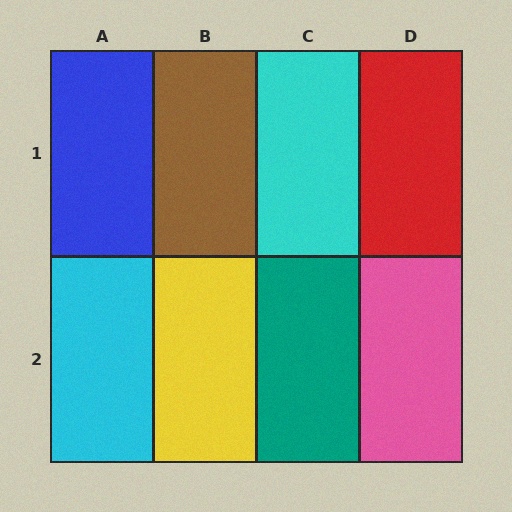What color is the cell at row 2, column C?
Teal.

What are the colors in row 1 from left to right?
Blue, brown, cyan, red.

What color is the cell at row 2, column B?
Yellow.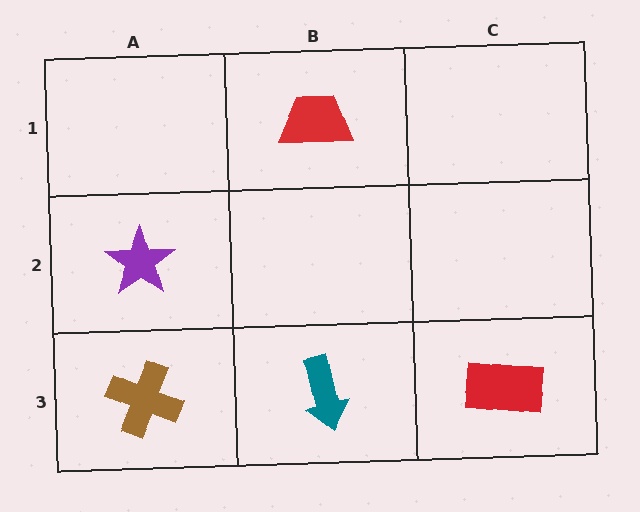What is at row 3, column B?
A teal arrow.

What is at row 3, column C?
A red rectangle.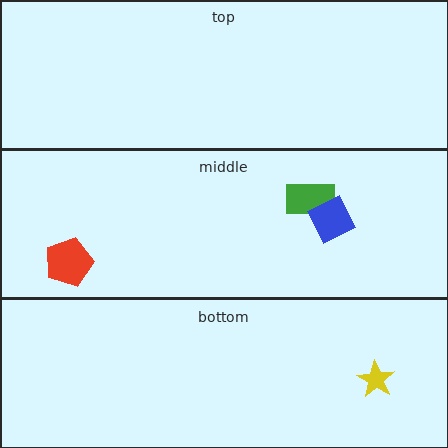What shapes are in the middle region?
The green rectangle, the red pentagon, the blue square.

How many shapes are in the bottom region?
1.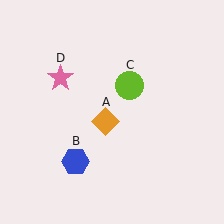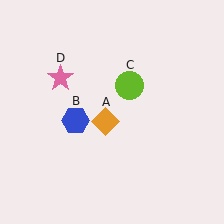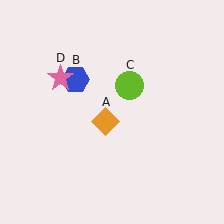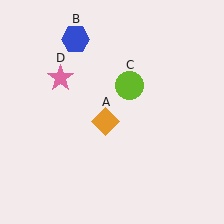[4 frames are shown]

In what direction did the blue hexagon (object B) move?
The blue hexagon (object B) moved up.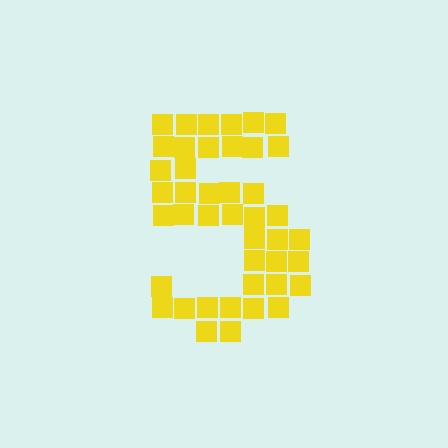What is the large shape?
The large shape is the digit 5.